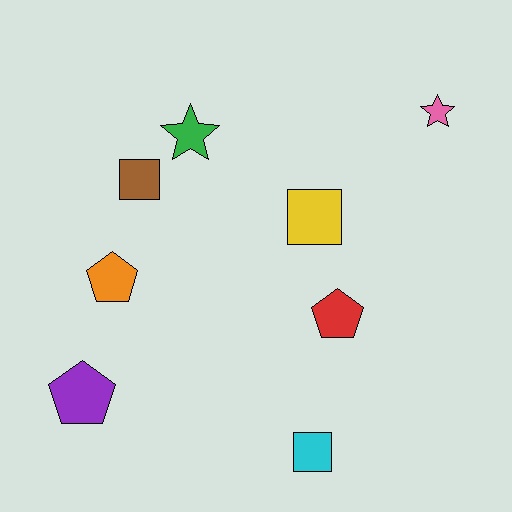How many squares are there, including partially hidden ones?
There are 3 squares.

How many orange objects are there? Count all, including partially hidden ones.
There is 1 orange object.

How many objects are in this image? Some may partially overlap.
There are 8 objects.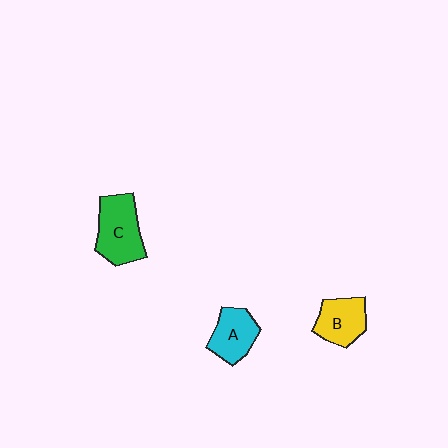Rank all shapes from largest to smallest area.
From largest to smallest: C (green), B (yellow), A (cyan).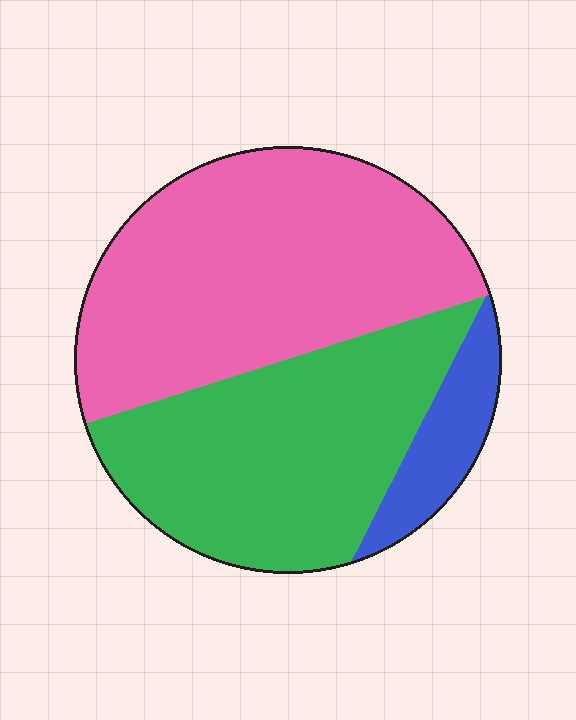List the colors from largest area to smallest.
From largest to smallest: pink, green, blue.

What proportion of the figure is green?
Green takes up about two fifths (2/5) of the figure.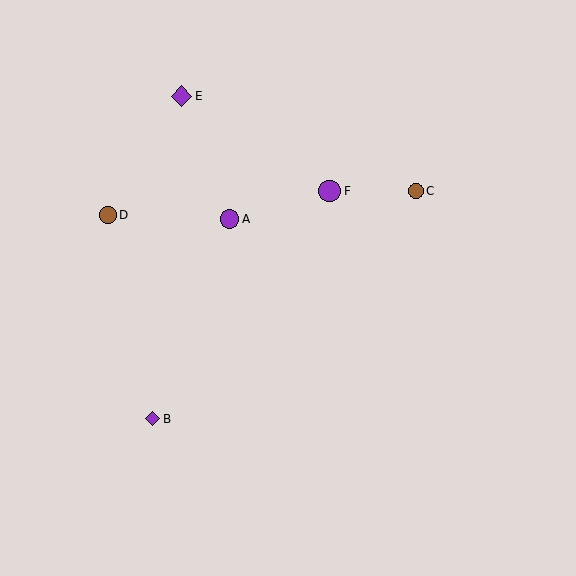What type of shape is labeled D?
Shape D is a brown circle.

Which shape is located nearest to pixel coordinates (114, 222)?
The brown circle (labeled D) at (108, 215) is nearest to that location.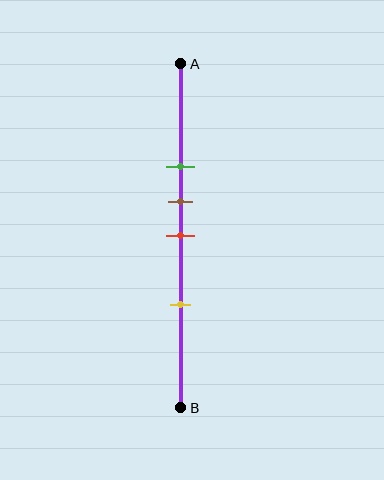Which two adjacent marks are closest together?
The brown and red marks are the closest adjacent pair.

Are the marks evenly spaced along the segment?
No, the marks are not evenly spaced.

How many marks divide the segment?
There are 4 marks dividing the segment.